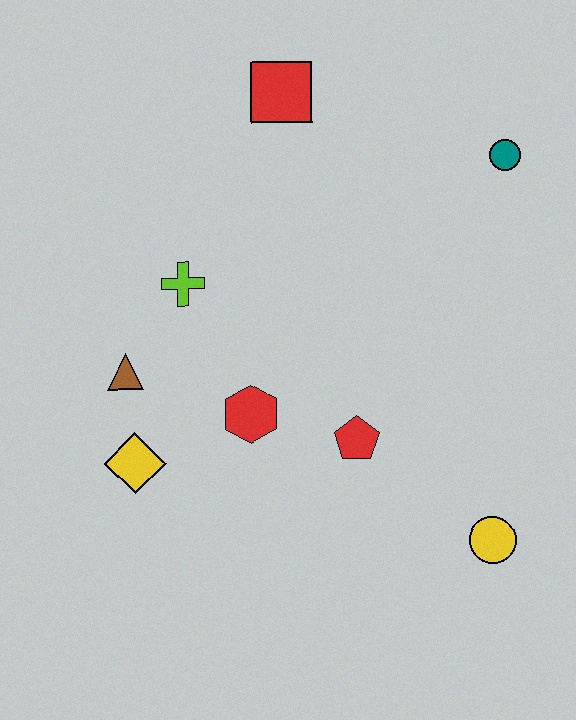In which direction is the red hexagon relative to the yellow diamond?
The red hexagon is to the right of the yellow diamond.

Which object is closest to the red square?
The lime cross is closest to the red square.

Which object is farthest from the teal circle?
The yellow diamond is farthest from the teal circle.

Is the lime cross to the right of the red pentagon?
No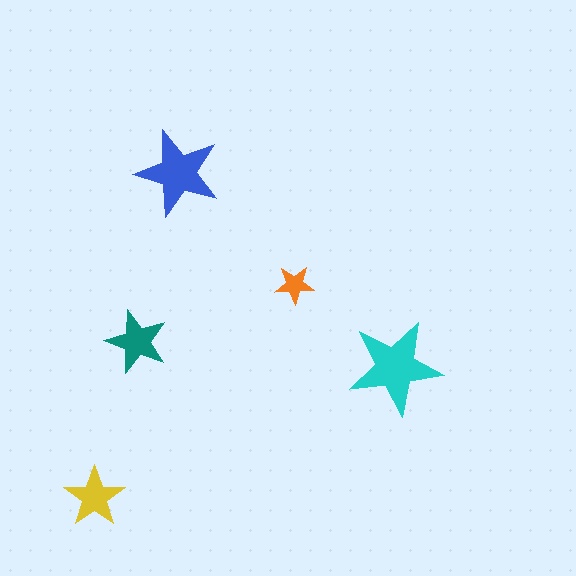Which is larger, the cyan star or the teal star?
The cyan one.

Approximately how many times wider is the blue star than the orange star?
About 2 times wider.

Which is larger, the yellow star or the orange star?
The yellow one.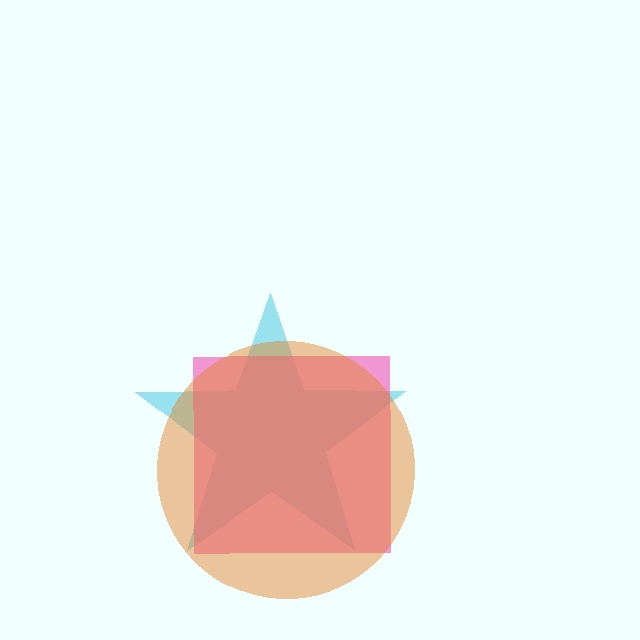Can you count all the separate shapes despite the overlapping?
Yes, there are 3 separate shapes.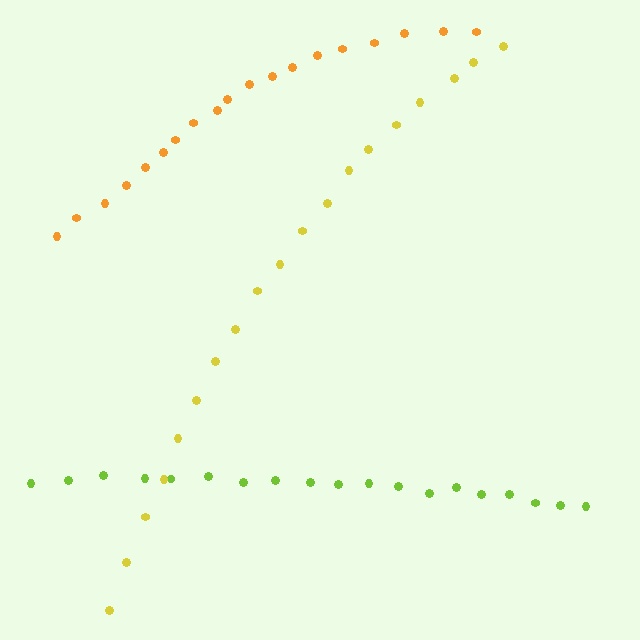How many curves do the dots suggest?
There are 3 distinct paths.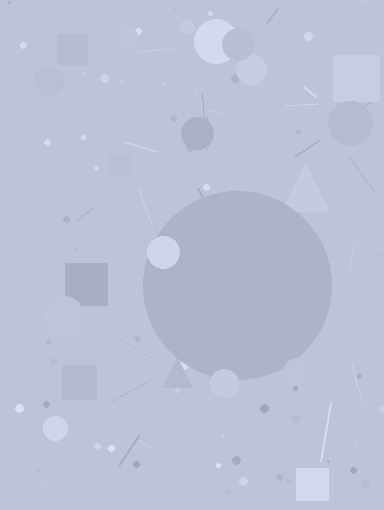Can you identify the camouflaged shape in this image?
The camouflaged shape is a circle.